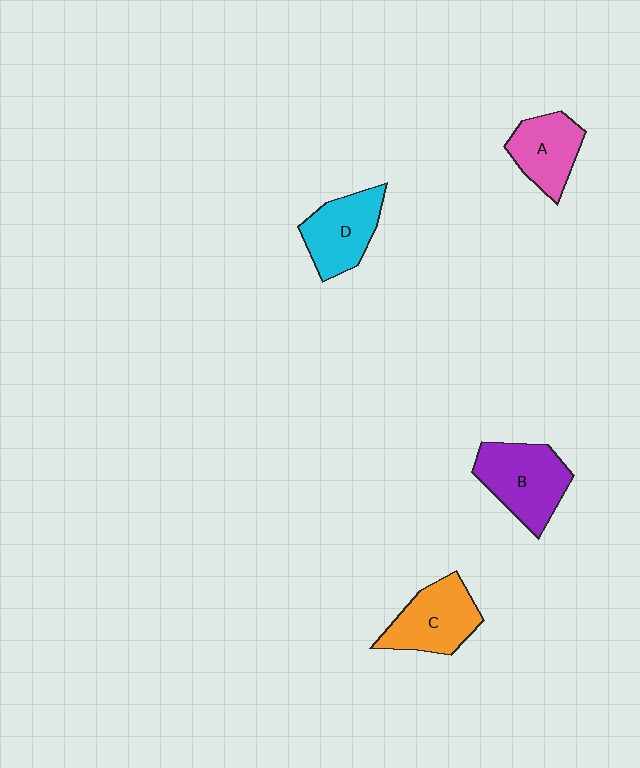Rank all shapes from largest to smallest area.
From largest to smallest: B (purple), C (orange), D (cyan), A (pink).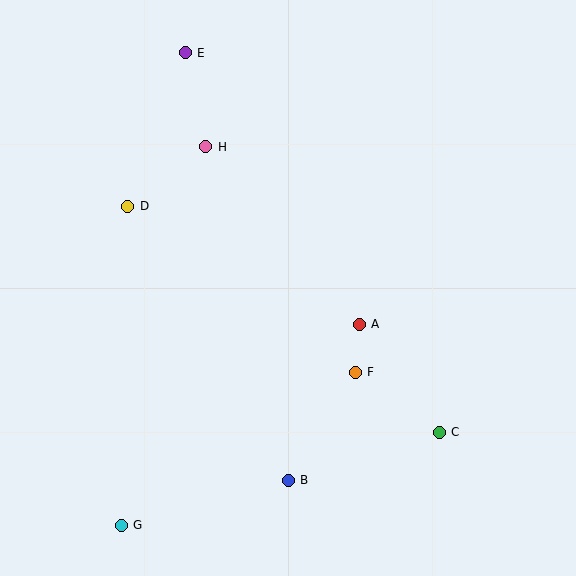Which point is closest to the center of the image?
Point A at (359, 324) is closest to the center.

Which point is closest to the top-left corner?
Point E is closest to the top-left corner.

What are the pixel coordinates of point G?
Point G is at (121, 525).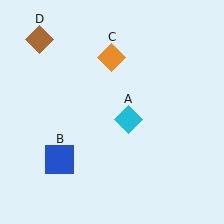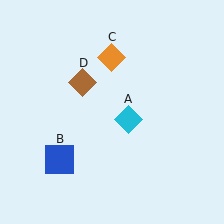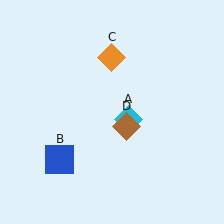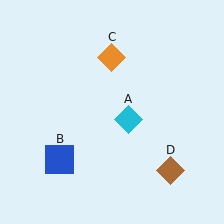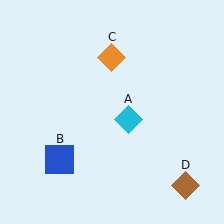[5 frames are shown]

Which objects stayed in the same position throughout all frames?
Cyan diamond (object A) and blue square (object B) and orange diamond (object C) remained stationary.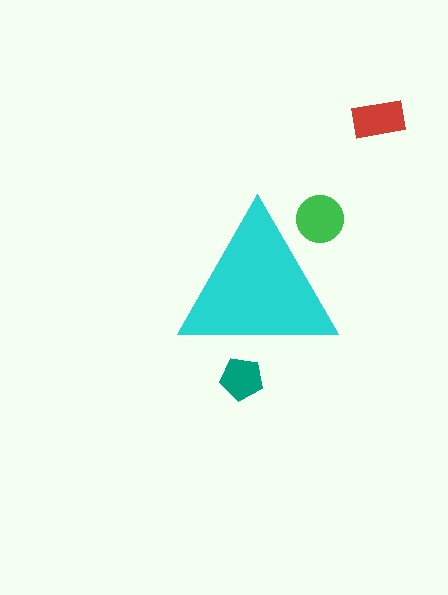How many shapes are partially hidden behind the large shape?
2 shapes are partially hidden.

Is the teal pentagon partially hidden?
Yes, the teal pentagon is partially hidden behind the cyan triangle.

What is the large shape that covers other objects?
A cyan triangle.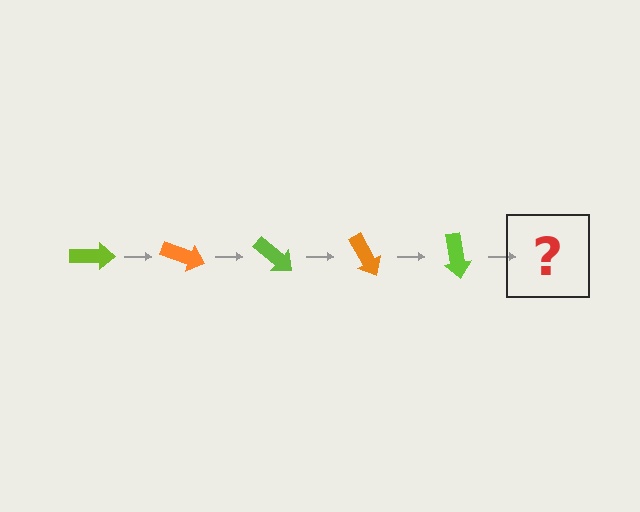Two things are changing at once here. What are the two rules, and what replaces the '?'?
The two rules are that it rotates 20 degrees each step and the color cycles through lime and orange. The '?' should be an orange arrow, rotated 100 degrees from the start.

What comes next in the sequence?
The next element should be an orange arrow, rotated 100 degrees from the start.